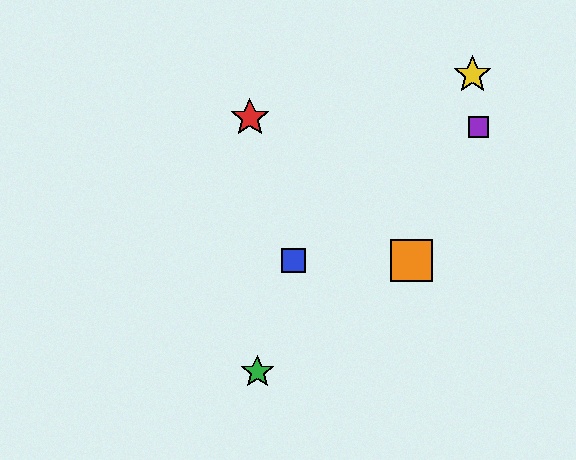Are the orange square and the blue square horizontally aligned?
Yes, both are at y≈260.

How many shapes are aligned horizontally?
2 shapes (the blue square, the orange square) are aligned horizontally.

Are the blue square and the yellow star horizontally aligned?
No, the blue square is at y≈260 and the yellow star is at y≈75.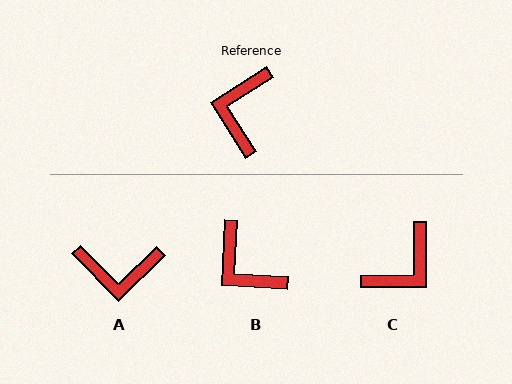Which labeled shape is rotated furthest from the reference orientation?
C, about 148 degrees away.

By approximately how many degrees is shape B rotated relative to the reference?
Approximately 55 degrees counter-clockwise.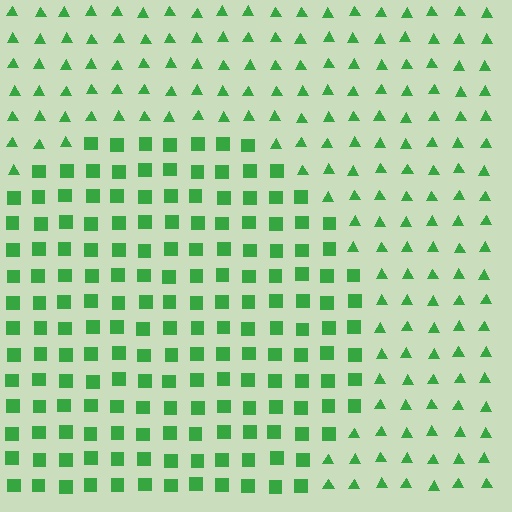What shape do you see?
I see a circle.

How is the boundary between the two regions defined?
The boundary is defined by a change in element shape: squares inside vs. triangles outside. All elements share the same color and spacing.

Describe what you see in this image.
The image is filled with small green elements arranged in a uniform grid. A circle-shaped region contains squares, while the surrounding area contains triangles. The boundary is defined purely by the change in element shape.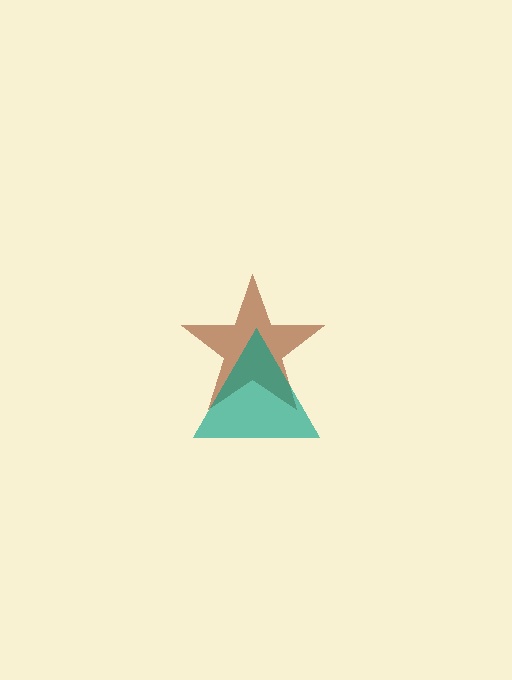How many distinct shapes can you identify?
There are 2 distinct shapes: a brown star, a teal triangle.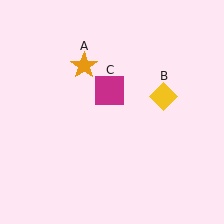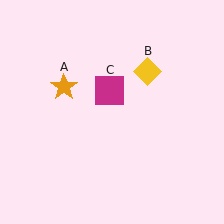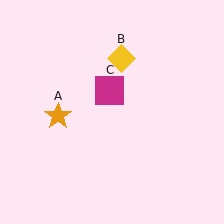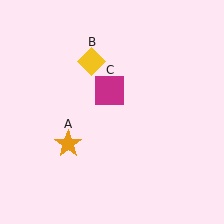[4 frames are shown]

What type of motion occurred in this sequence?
The orange star (object A), yellow diamond (object B) rotated counterclockwise around the center of the scene.